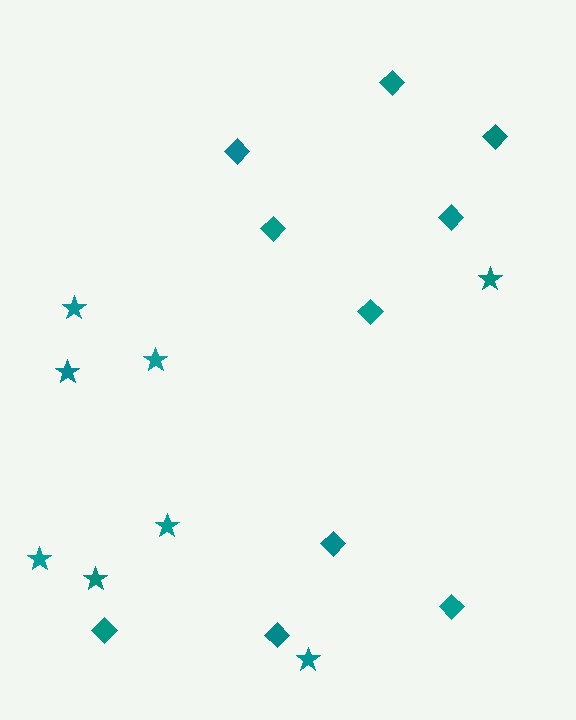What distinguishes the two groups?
There are 2 groups: one group of diamonds (10) and one group of stars (8).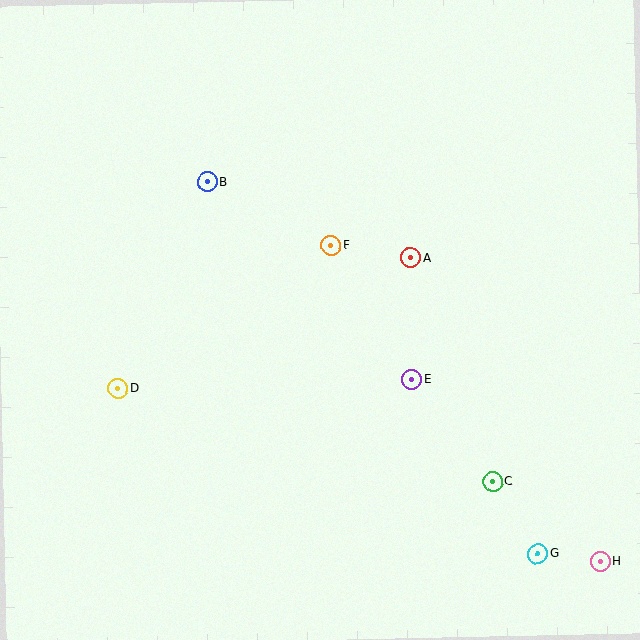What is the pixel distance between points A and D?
The distance between A and D is 320 pixels.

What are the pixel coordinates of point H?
Point H is at (600, 561).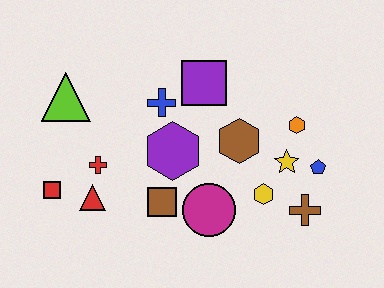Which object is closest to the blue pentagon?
The yellow star is closest to the blue pentagon.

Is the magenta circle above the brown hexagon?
No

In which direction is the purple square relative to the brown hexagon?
The purple square is above the brown hexagon.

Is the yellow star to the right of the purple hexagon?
Yes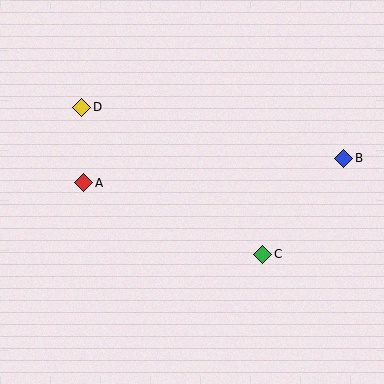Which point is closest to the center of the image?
Point C at (263, 254) is closest to the center.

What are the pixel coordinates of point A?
Point A is at (84, 183).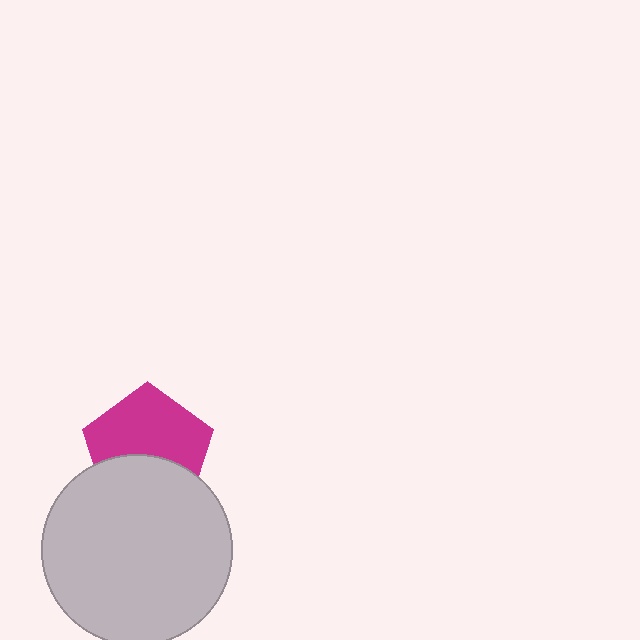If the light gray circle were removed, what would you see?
You would see the complete magenta pentagon.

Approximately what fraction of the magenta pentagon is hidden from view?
Roughly 40% of the magenta pentagon is hidden behind the light gray circle.